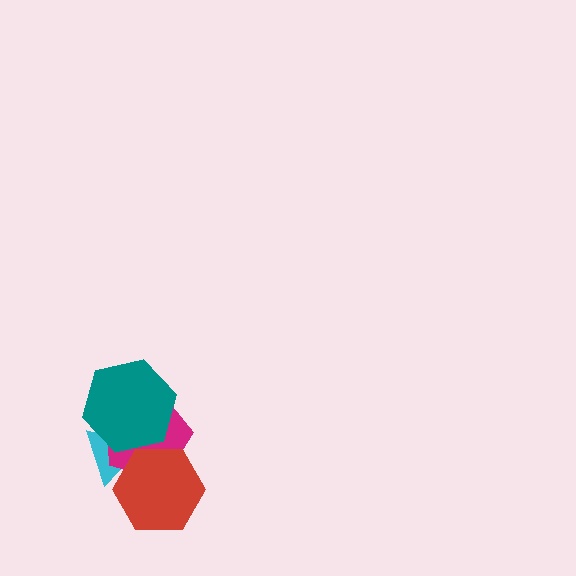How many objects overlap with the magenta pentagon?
3 objects overlap with the magenta pentagon.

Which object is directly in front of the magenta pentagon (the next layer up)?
The teal hexagon is directly in front of the magenta pentagon.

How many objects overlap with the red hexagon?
2 objects overlap with the red hexagon.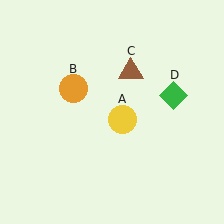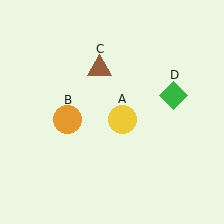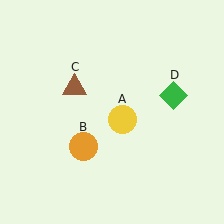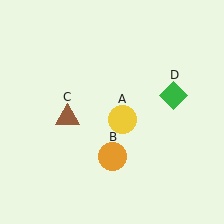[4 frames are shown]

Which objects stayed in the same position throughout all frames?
Yellow circle (object A) and green diamond (object D) remained stationary.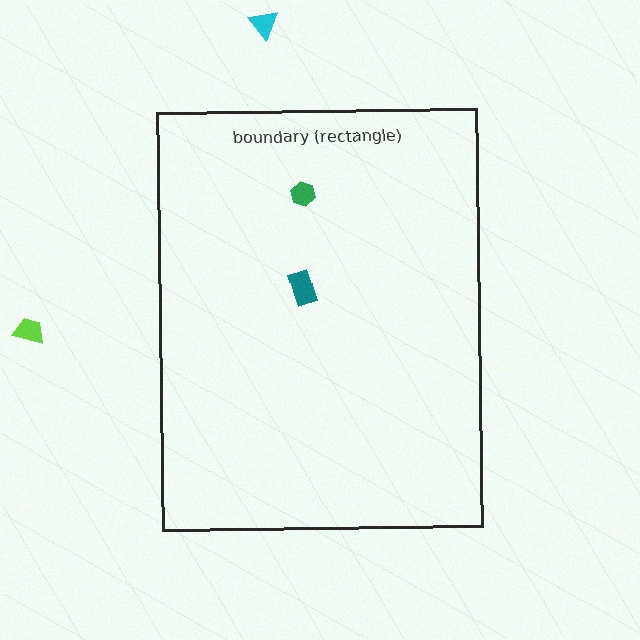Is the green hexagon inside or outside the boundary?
Inside.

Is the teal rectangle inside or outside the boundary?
Inside.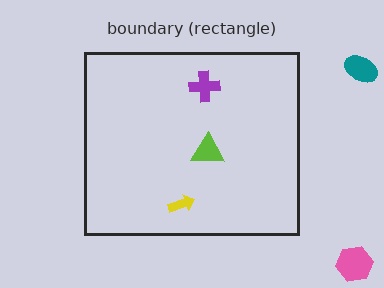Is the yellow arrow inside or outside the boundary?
Inside.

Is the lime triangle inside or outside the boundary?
Inside.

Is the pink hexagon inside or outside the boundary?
Outside.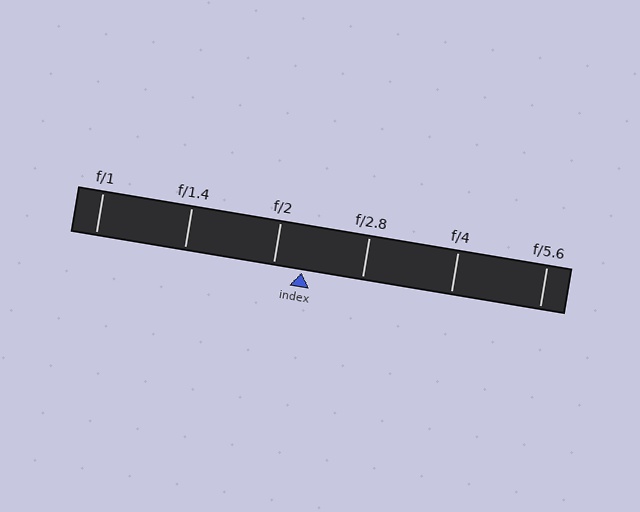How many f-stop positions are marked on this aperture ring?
There are 6 f-stop positions marked.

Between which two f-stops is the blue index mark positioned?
The index mark is between f/2 and f/2.8.